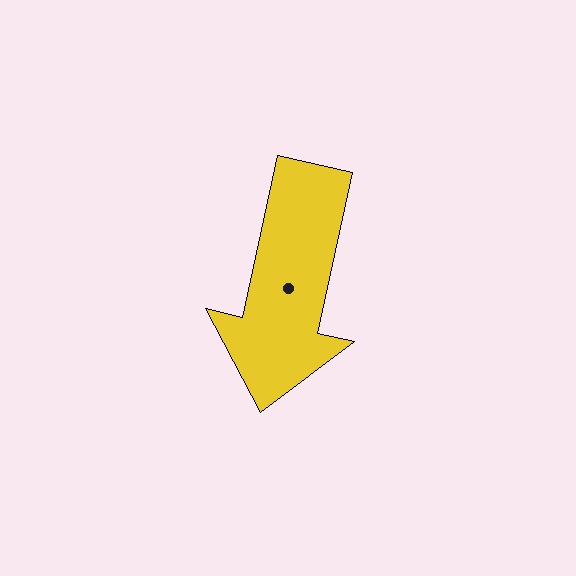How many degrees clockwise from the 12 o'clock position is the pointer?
Approximately 192 degrees.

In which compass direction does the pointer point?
South.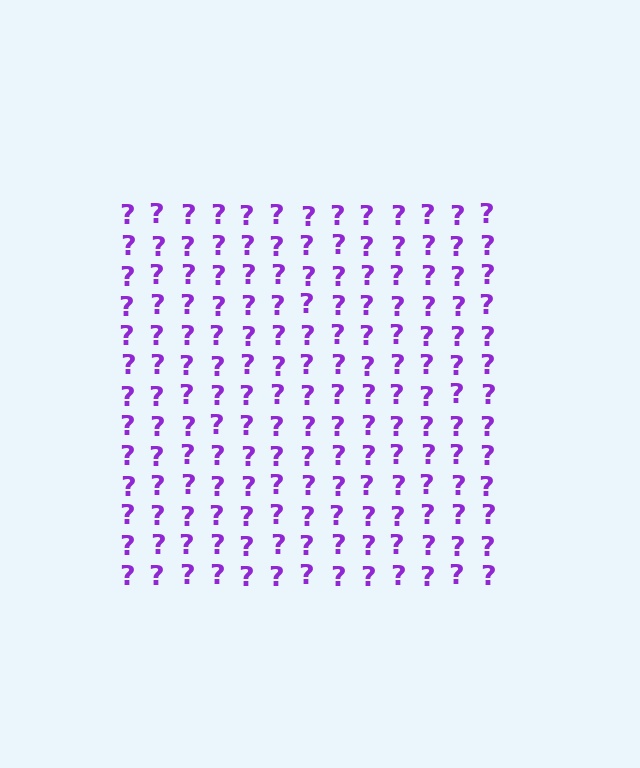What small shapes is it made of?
It is made of small question marks.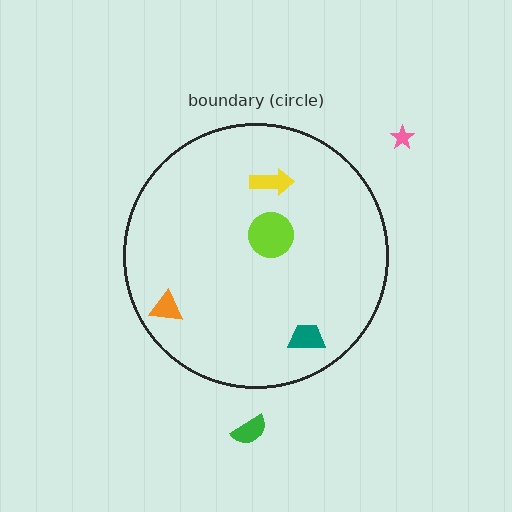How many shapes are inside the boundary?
4 inside, 2 outside.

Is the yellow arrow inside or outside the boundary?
Inside.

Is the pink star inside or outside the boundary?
Outside.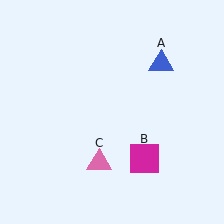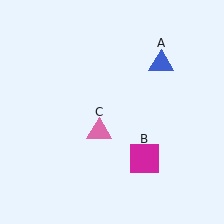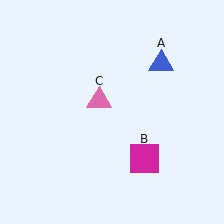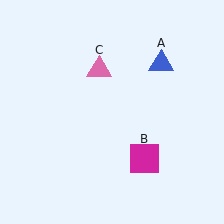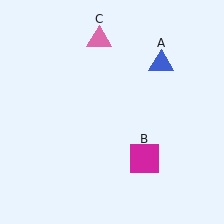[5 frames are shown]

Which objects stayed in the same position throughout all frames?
Blue triangle (object A) and magenta square (object B) remained stationary.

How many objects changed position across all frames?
1 object changed position: pink triangle (object C).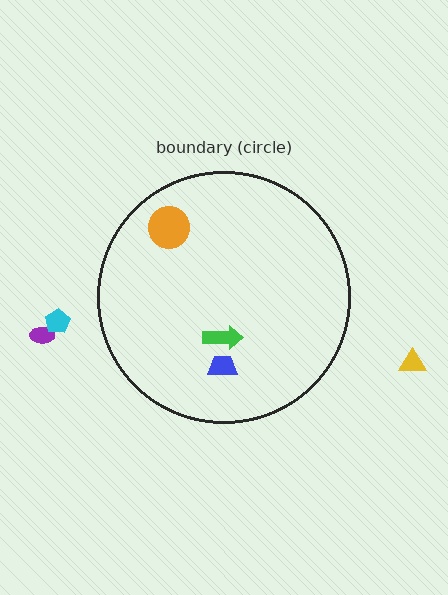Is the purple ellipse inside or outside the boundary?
Outside.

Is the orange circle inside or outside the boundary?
Inside.